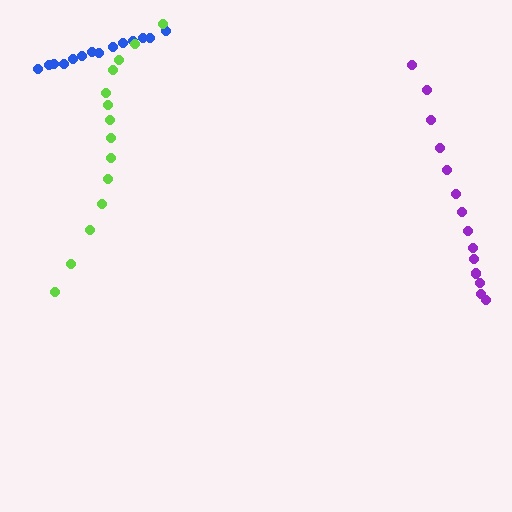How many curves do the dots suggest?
There are 3 distinct paths.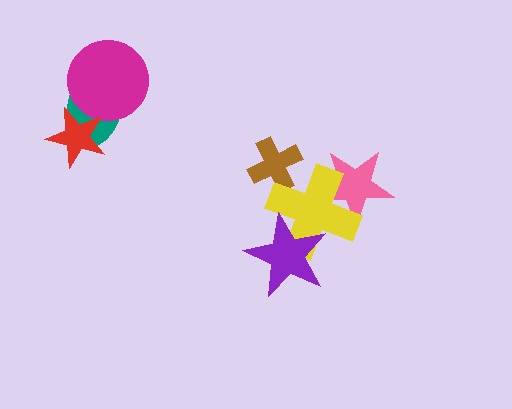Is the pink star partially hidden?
Yes, it is partially covered by another shape.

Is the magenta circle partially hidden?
Yes, it is partially covered by another shape.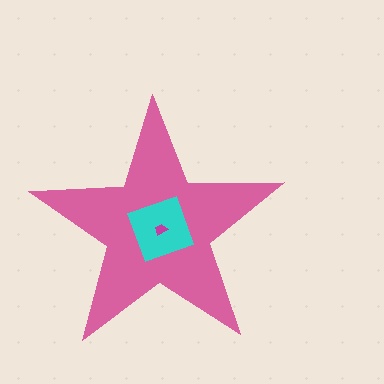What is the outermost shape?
The pink star.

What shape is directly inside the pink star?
The cyan square.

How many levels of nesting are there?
3.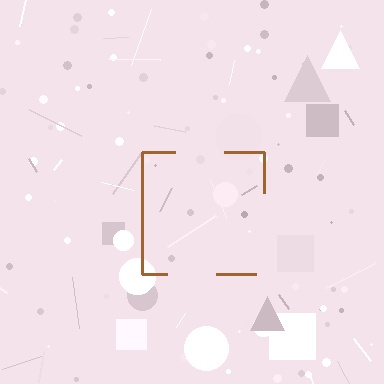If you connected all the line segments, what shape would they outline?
They would outline a square.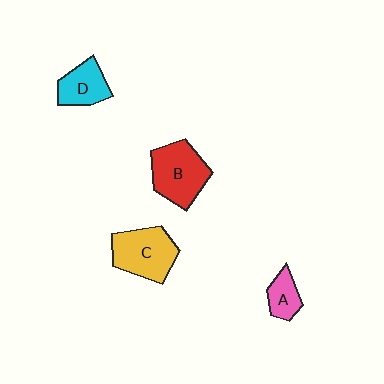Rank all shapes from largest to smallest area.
From largest to smallest: B (red), C (yellow), D (cyan), A (pink).